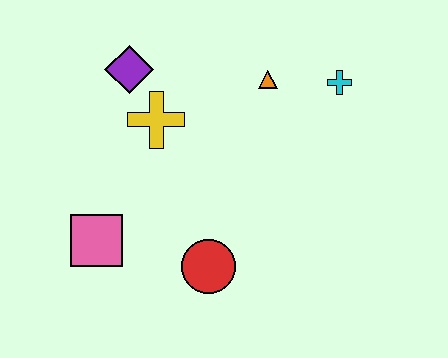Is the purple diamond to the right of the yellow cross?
No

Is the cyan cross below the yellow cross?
No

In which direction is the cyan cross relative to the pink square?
The cyan cross is to the right of the pink square.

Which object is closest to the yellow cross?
The purple diamond is closest to the yellow cross.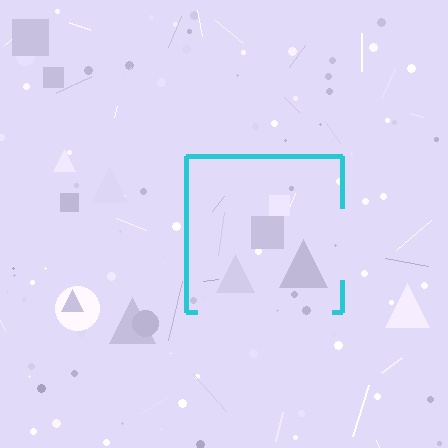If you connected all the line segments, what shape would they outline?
They would outline a square.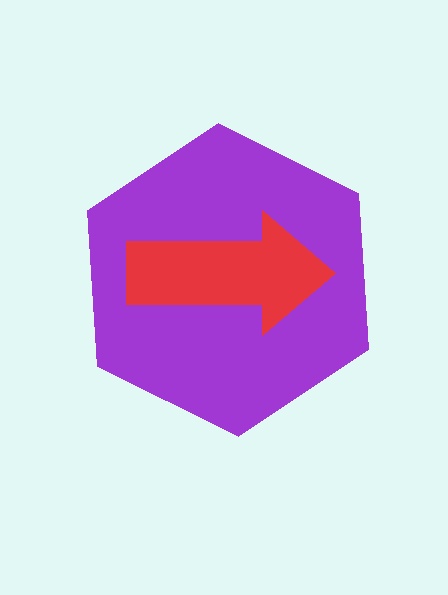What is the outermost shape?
The purple hexagon.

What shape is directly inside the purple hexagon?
The red arrow.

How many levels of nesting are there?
2.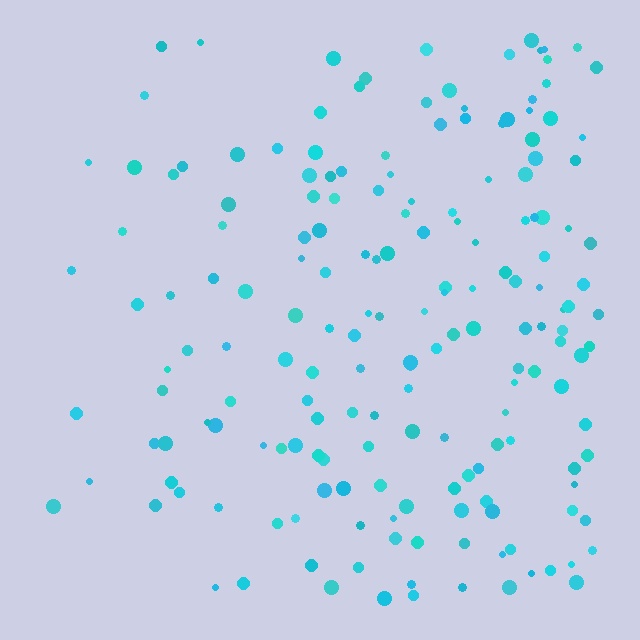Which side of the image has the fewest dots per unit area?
The left.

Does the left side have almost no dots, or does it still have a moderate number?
Still a moderate number, just noticeably fewer than the right.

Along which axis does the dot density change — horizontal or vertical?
Horizontal.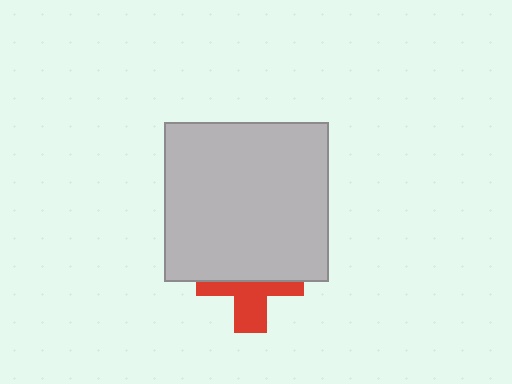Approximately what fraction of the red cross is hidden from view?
Roughly 54% of the red cross is hidden behind the light gray rectangle.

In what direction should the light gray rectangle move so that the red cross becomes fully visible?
The light gray rectangle should move up. That is the shortest direction to clear the overlap and leave the red cross fully visible.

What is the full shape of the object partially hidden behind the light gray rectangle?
The partially hidden object is a red cross.